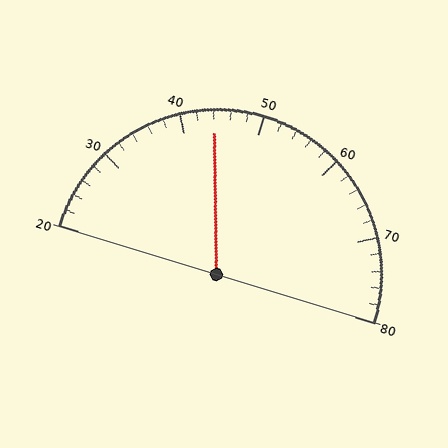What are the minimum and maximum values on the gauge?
The gauge ranges from 20 to 80.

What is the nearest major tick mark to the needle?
The nearest major tick mark is 40.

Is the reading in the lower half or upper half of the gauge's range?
The reading is in the lower half of the range (20 to 80).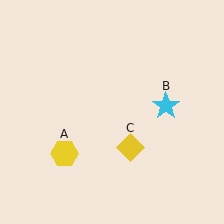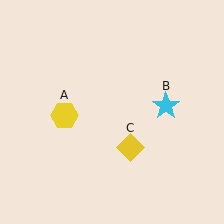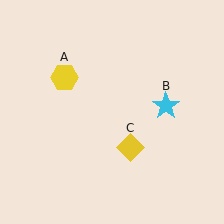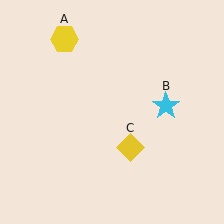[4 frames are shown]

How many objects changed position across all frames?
1 object changed position: yellow hexagon (object A).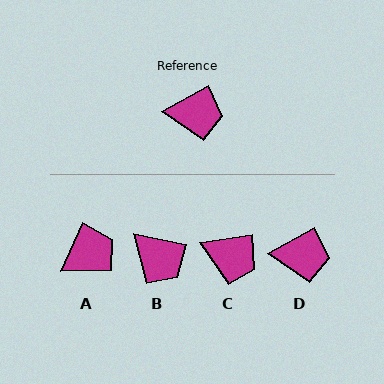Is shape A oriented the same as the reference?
No, it is off by about 36 degrees.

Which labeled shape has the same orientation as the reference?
D.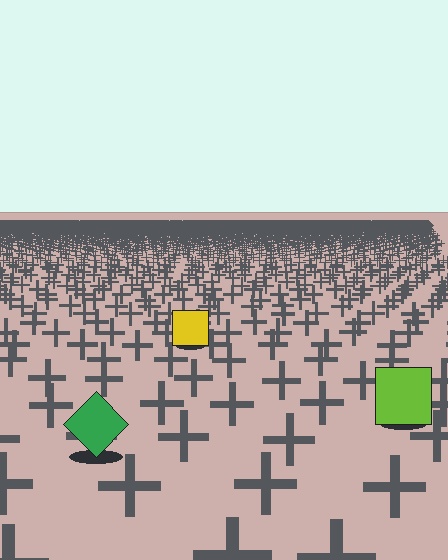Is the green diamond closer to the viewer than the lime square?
Yes. The green diamond is closer — you can tell from the texture gradient: the ground texture is coarser near it.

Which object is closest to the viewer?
The green diamond is closest. The texture marks near it are larger and more spread out.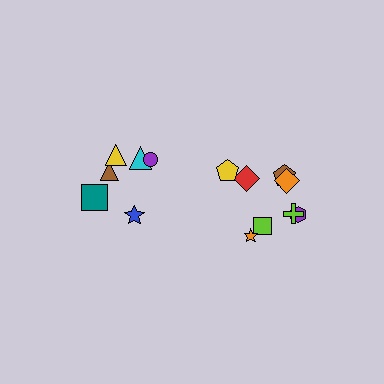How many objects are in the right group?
There are 8 objects.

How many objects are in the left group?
There are 6 objects.